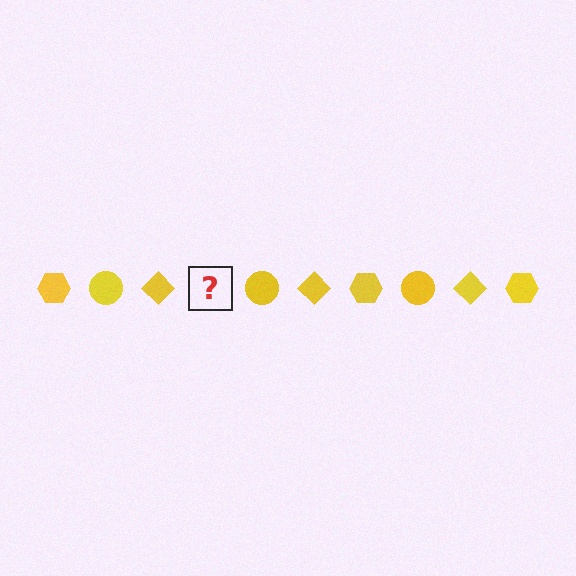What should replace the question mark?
The question mark should be replaced with a yellow hexagon.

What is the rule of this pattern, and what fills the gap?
The rule is that the pattern cycles through hexagon, circle, diamond shapes in yellow. The gap should be filled with a yellow hexagon.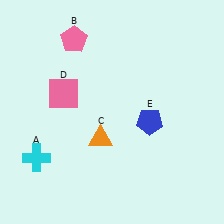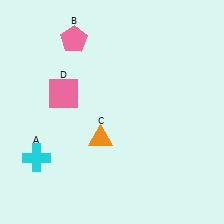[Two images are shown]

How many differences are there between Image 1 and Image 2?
There is 1 difference between the two images.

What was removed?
The blue pentagon (E) was removed in Image 2.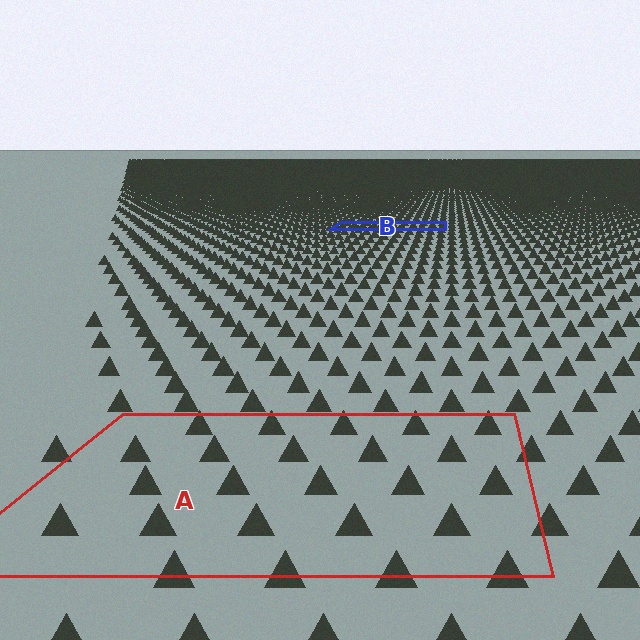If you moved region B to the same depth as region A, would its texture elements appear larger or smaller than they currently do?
They would appear larger. At a closer depth, the same texture elements are projected at a bigger on-screen size.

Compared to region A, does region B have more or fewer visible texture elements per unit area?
Region B has more texture elements per unit area — they are packed more densely because it is farther away.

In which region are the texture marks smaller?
The texture marks are smaller in region B, because it is farther away.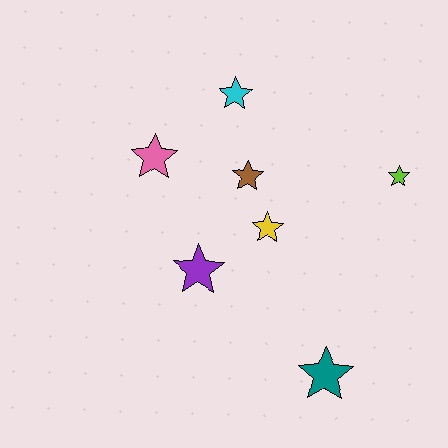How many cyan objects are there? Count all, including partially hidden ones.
There is 1 cyan object.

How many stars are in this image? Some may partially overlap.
There are 7 stars.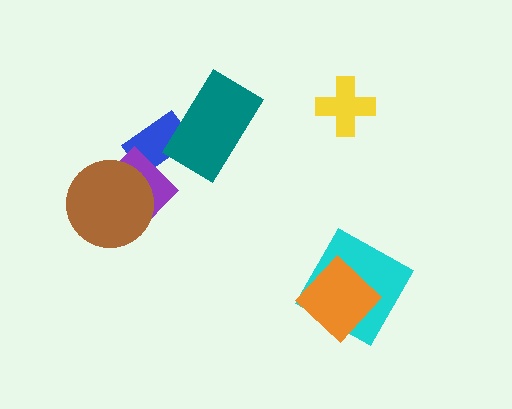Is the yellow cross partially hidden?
No, no other shape covers it.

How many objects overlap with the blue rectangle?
2 objects overlap with the blue rectangle.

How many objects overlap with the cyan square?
1 object overlaps with the cyan square.